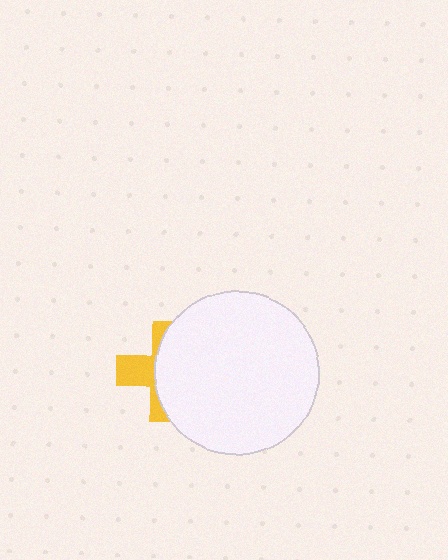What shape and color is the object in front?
The object in front is a white circle.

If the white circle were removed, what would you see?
You would see the complete yellow cross.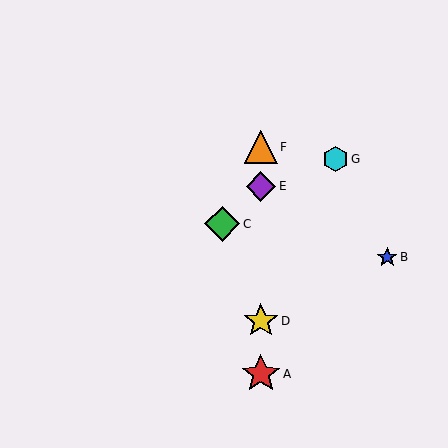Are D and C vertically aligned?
No, D is at x≈261 and C is at x≈222.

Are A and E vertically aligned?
Yes, both are at x≈261.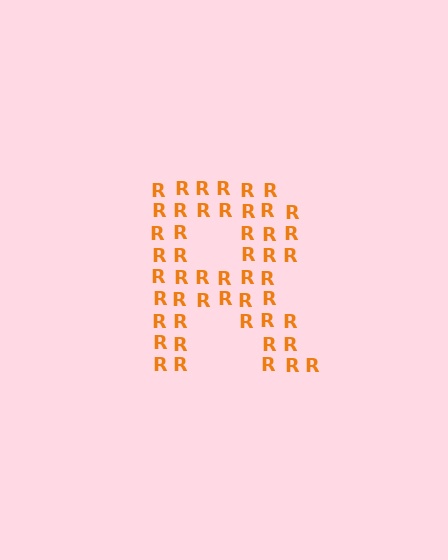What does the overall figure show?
The overall figure shows the letter R.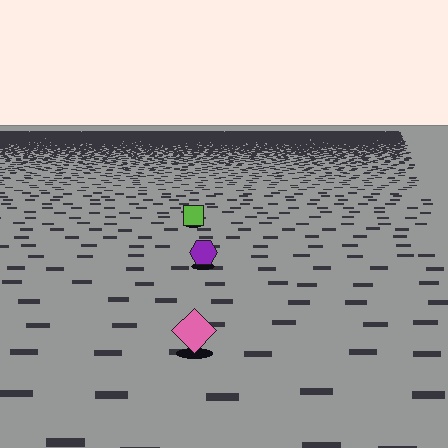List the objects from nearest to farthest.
From nearest to farthest: the pink diamond, the purple hexagon, the lime square.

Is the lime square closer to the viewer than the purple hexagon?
No. The purple hexagon is closer — you can tell from the texture gradient: the ground texture is coarser near it.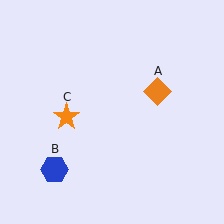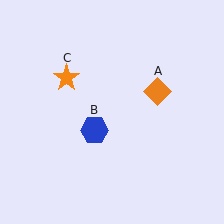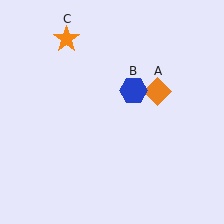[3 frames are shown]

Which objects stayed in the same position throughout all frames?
Orange diamond (object A) remained stationary.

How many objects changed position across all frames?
2 objects changed position: blue hexagon (object B), orange star (object C).